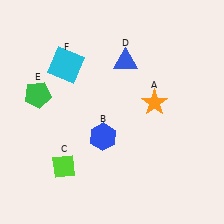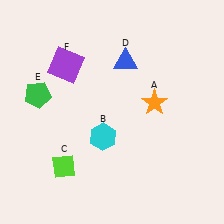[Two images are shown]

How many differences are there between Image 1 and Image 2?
There are 2 differences between the two images.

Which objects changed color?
B changed from blue to cyan. F changed from cyan to purple.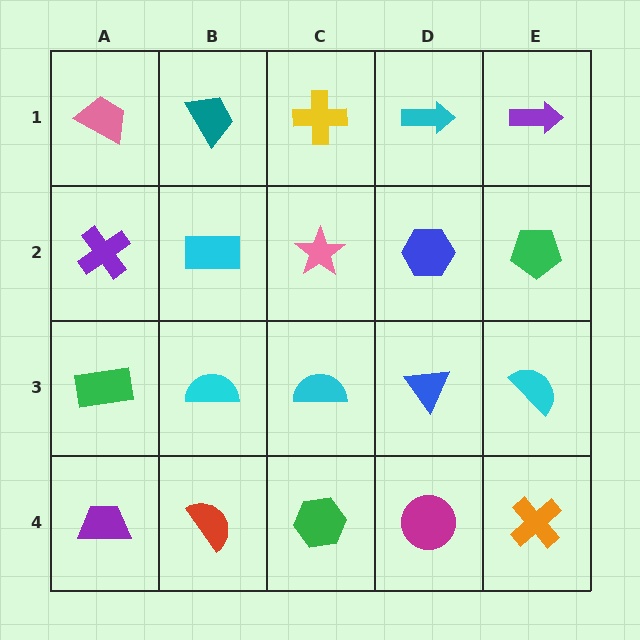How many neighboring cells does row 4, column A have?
2.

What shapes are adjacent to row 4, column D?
A blue triangle (row 3, column D), a green hexagon (row 4, column C), an orange cross (row 4, column E).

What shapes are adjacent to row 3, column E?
A green pentagon (row 2, column E), an orange cross (row 4, column E), a blue triangle (row 3, column D).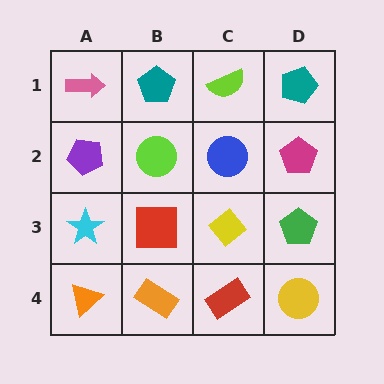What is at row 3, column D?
A green pentagon.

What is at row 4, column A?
An orange triangle.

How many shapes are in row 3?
4 shapes.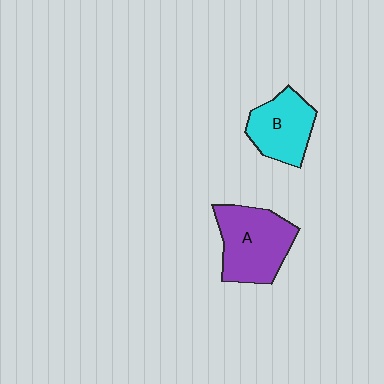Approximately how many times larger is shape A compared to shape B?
Approximately 1.3 times.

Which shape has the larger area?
Shape A (purple).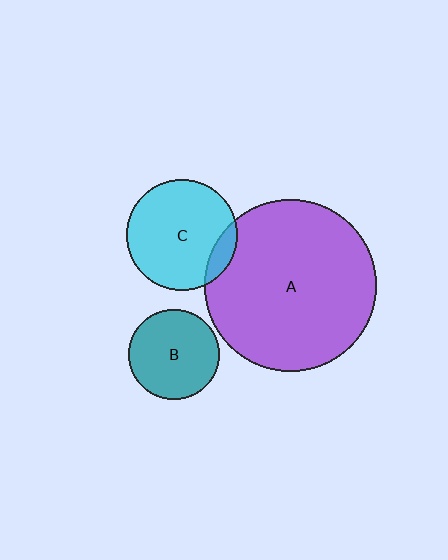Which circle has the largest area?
Circle A (purple).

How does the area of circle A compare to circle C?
Approximately 2.4 times.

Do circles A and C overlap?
Yes.